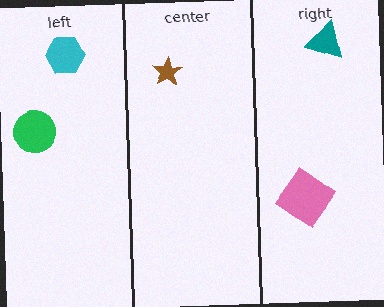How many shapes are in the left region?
2.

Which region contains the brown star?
The center region.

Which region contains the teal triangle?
The right region.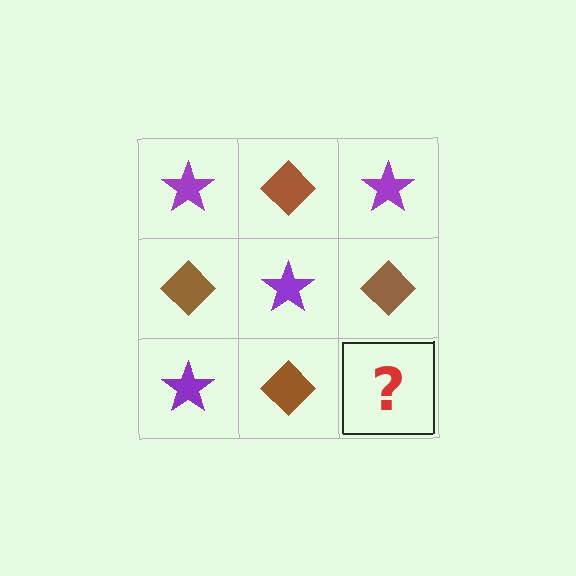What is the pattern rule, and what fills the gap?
The rule is that it alternates purple star and brown diamond in a checkerboard pattern. The gap should be filled with a purple star.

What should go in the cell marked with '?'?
The missing cell should contain a purple star.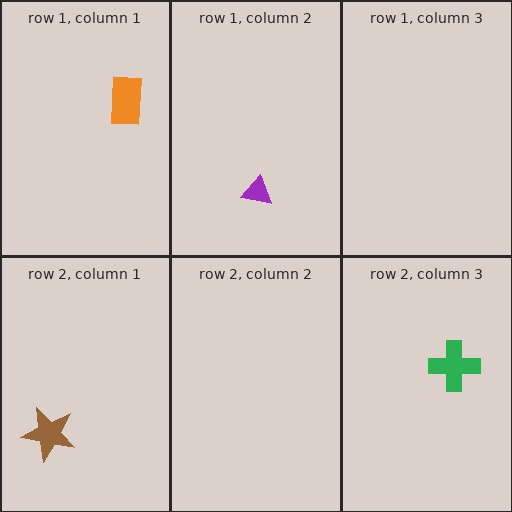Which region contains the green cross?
The row 2, column 3 region.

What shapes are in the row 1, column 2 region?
The purple triangle.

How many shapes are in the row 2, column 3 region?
1.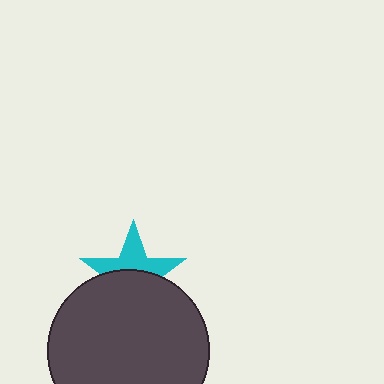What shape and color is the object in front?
The object in front is a dark gray circle.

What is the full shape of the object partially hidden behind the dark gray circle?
The partially hidden object is a cyan star.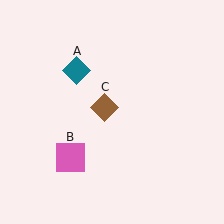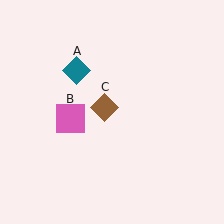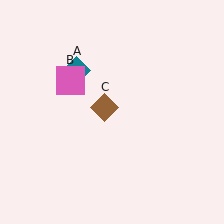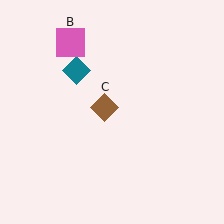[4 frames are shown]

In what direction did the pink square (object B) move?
The pink square (object B) moved up.